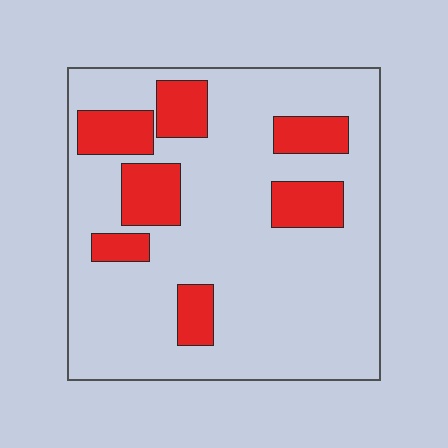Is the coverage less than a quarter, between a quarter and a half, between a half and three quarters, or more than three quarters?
Less than a quarter.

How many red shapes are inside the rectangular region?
7.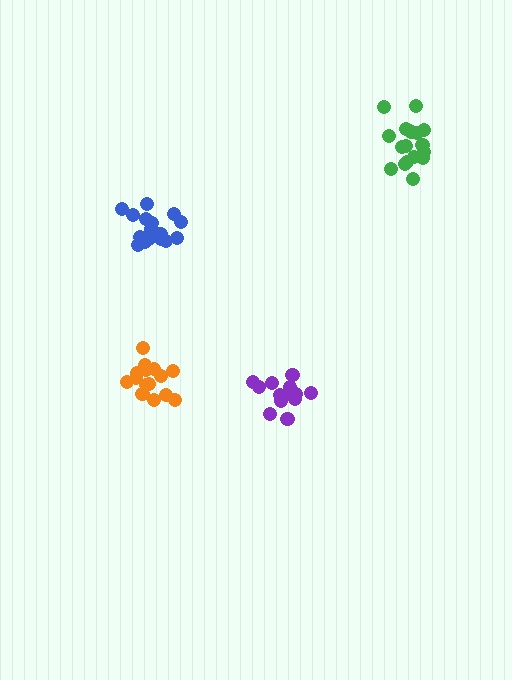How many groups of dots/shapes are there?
There are 4 groups.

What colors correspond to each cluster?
The clusters are colored: purple, green, orange, blue.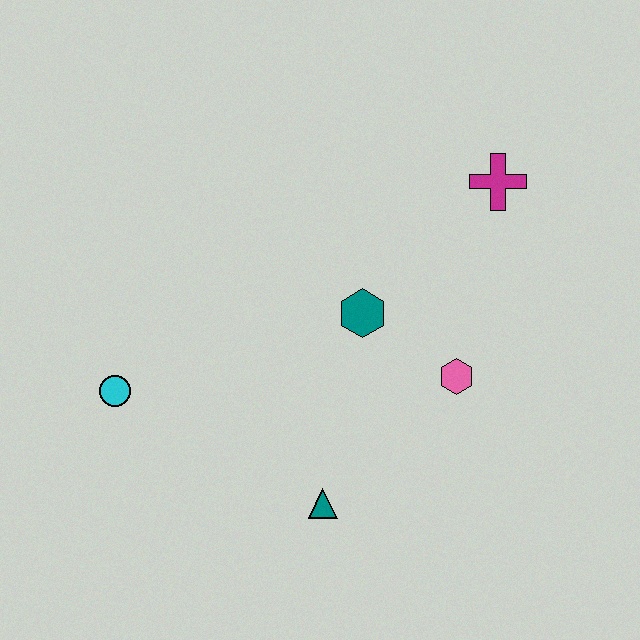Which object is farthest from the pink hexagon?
The cyan circle is farthest from the pink hexagon.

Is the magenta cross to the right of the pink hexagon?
Yes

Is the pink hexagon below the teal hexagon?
Yes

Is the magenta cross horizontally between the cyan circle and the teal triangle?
No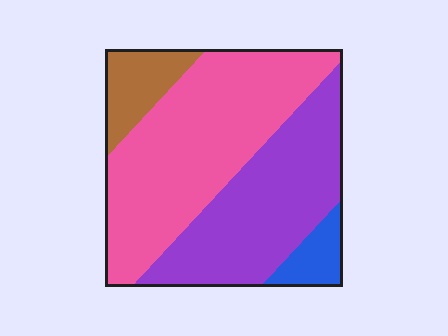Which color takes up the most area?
Pink, at roughly 50%.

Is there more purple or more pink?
Pink.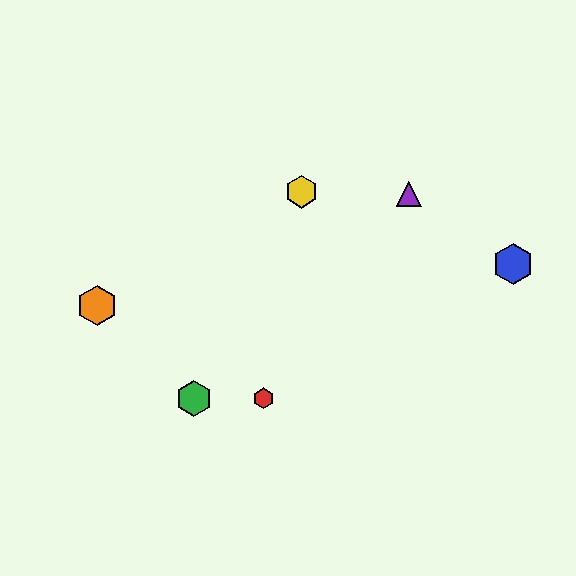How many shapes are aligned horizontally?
2 shapes (the red hexagon, the green hexagon) are aligned horizontally.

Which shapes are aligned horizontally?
The red hexagon, the green hexagon are aligned horizontally.